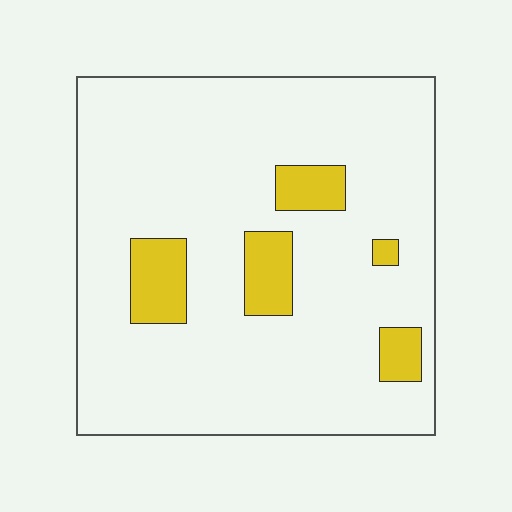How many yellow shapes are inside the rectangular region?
5.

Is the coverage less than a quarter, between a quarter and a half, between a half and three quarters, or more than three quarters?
Less than a quarter.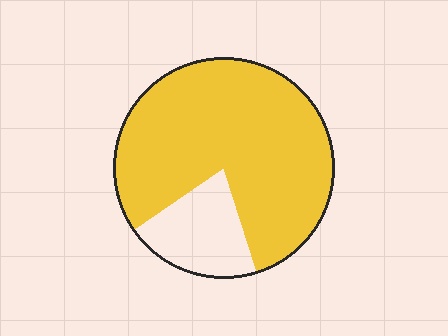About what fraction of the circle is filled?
About four fifths (4/5).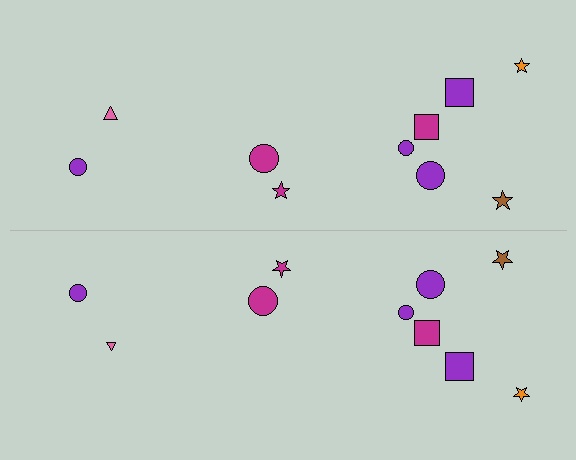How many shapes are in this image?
There are 20 shapes in this image.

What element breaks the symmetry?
The pink triangle on the bottom side has a different size than its mirror counterpart.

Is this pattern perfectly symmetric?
No, the pattern is not perfectly symmetric. The pink triangle on the bottom side has a different size than its mirror counterpart.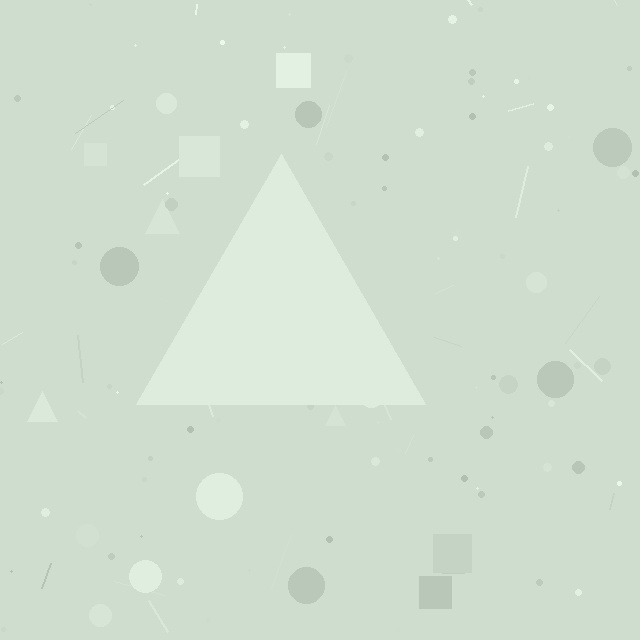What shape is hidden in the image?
A triangle is hidden in the image.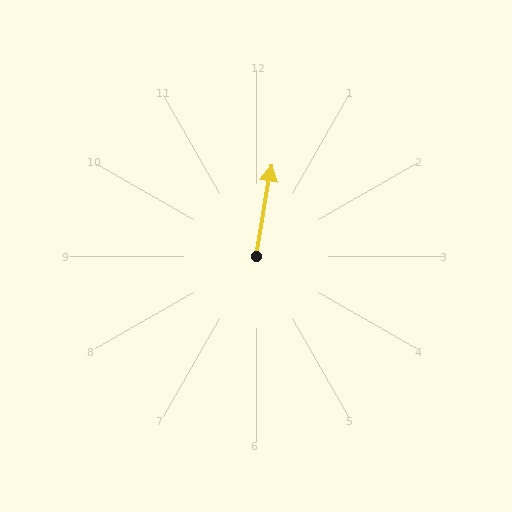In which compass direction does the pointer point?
North.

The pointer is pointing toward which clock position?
Roughly 12 o'clock.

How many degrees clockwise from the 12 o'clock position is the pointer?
Approximately 10 degrees.